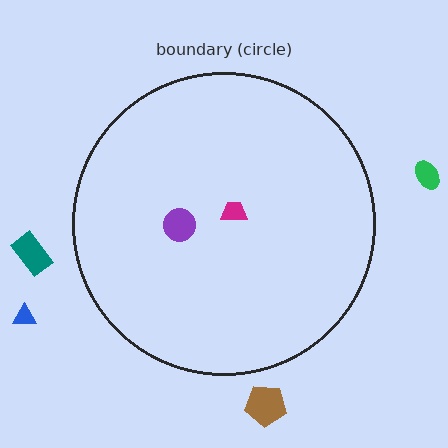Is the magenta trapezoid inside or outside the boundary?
Inside.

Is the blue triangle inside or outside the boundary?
Outside.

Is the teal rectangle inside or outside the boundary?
Outside.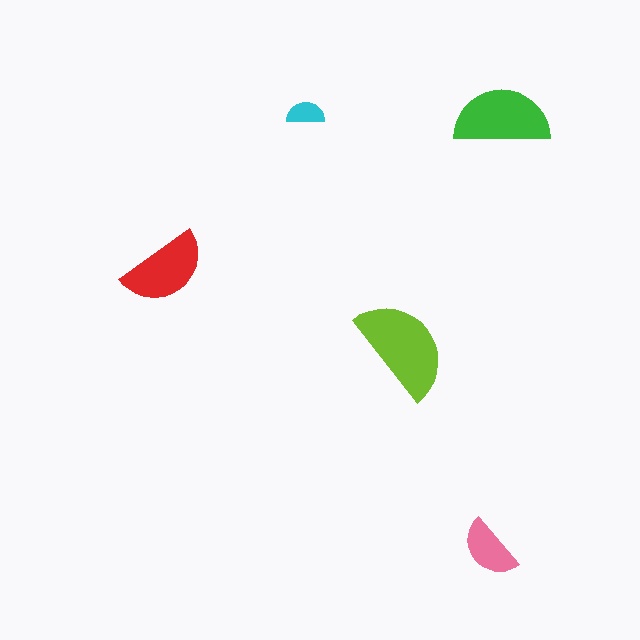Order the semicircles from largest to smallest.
the lime one, the green one, the red one, the pink one, the cyan one.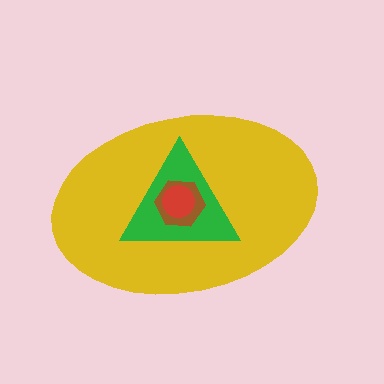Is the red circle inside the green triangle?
Yes.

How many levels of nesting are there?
4.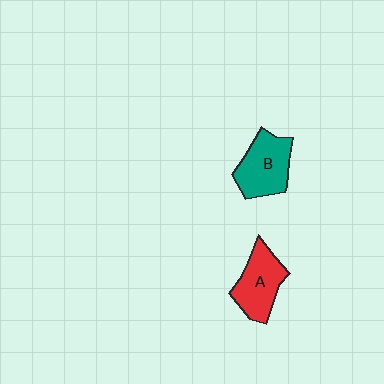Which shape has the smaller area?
Shape A (red).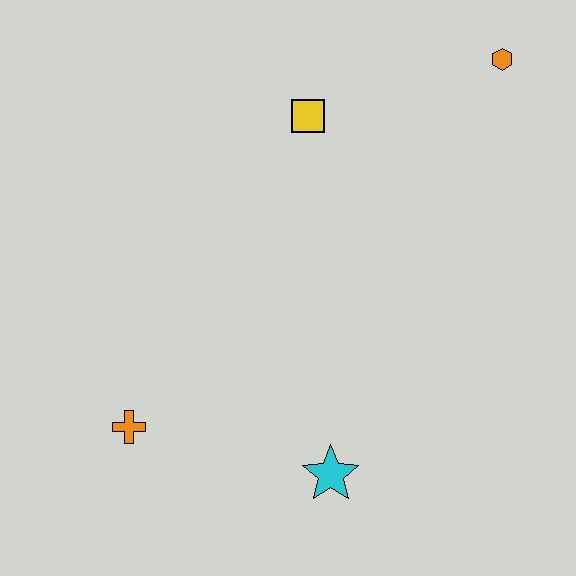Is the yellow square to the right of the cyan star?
No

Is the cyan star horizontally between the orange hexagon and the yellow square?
Yes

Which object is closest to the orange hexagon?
The yellow square is closest to the orange hexagon.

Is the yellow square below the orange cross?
No